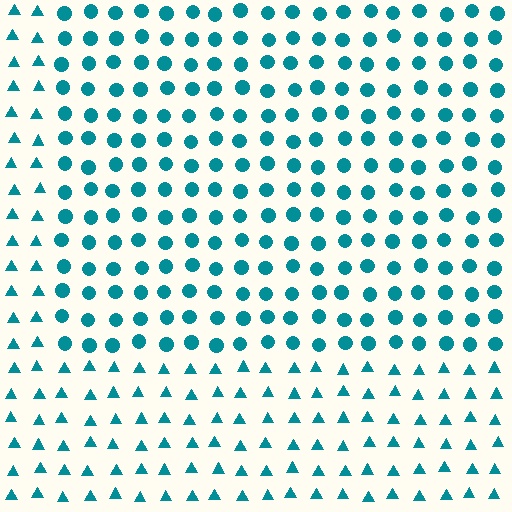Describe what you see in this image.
The image is filled with small teal elements arranged in a uniform grid. A rectangle-shaped region contains circles, while the surrounding area contains triangles. The boundary is defined purely by the change in element shape.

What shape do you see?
I see a rectangle.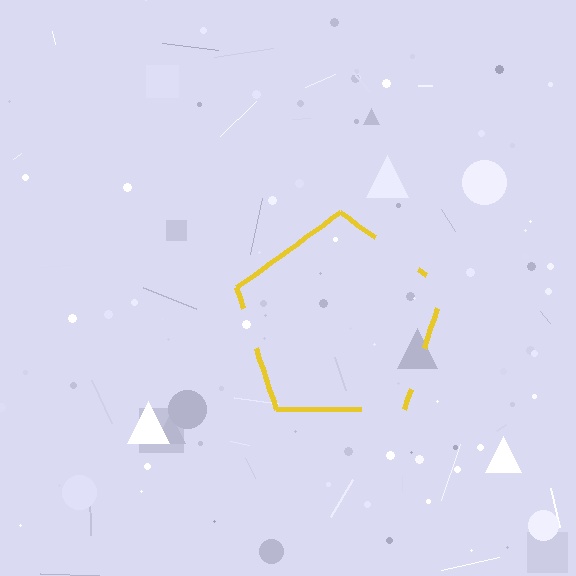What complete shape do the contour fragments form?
The contour fragments form a pentagon.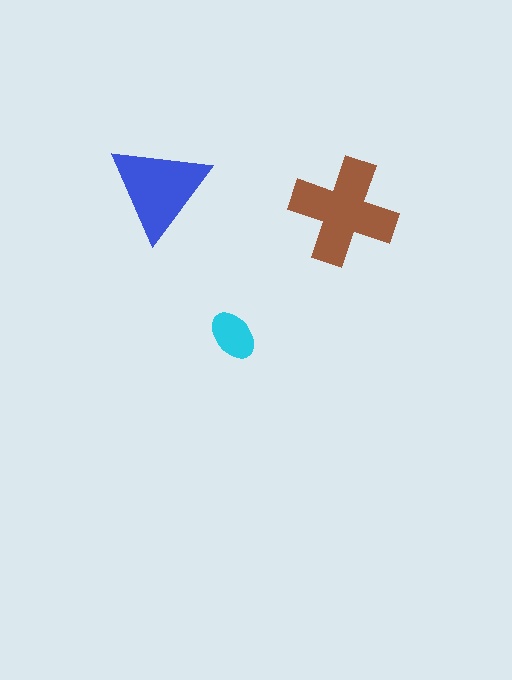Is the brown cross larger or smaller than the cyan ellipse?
Larger.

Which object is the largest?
The brown cross.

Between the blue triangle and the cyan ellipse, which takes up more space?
The blue triangle.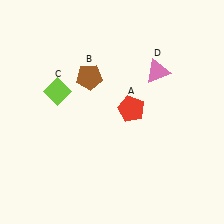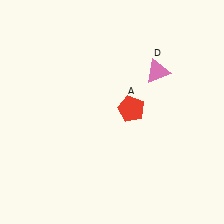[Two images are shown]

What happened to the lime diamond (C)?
The lime diamond (C) was removed in Image 2. It was in the top-left area of Image 1.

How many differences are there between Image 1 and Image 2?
There are 2 differences between the two images.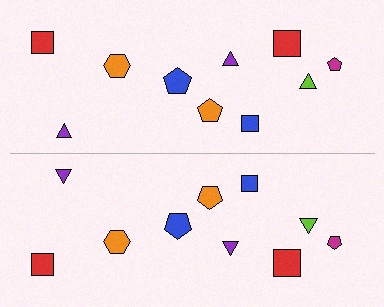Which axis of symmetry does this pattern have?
The pattern has a horizontal axis of symmetry running through the center of the image.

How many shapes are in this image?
There are 20 shapes in this image.